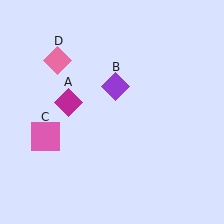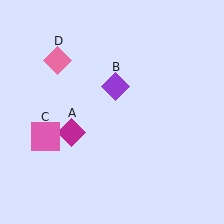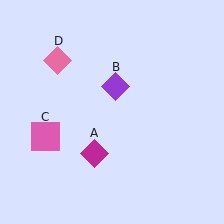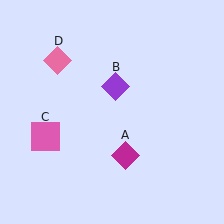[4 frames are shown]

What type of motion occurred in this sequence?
The magenta diamond (object A) rotated counterclockwise around the center of the scene.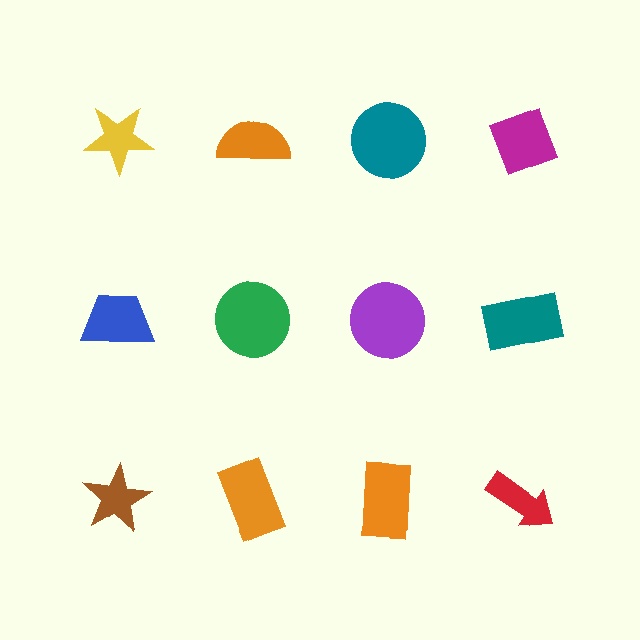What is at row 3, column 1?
A brown star.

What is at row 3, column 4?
A red arrow.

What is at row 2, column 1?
A blue trapezoid.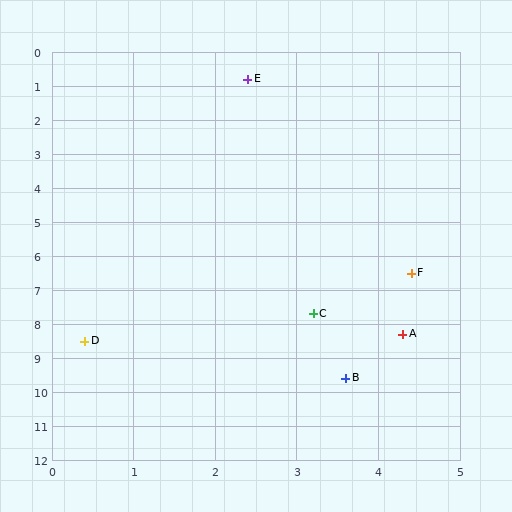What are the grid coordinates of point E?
Point E is at approximately (2.4, 0.8).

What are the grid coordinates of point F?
Point F is at approximately (4.4, 6.5).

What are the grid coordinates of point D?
Point D is at approximately (0.4, 8.5).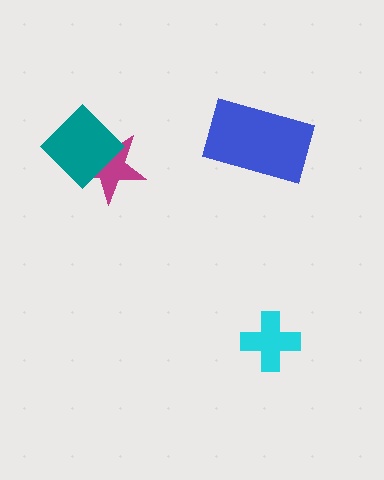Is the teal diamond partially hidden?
No, no other shape covers it.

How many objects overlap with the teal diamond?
1 object overlaps with the teal diamond.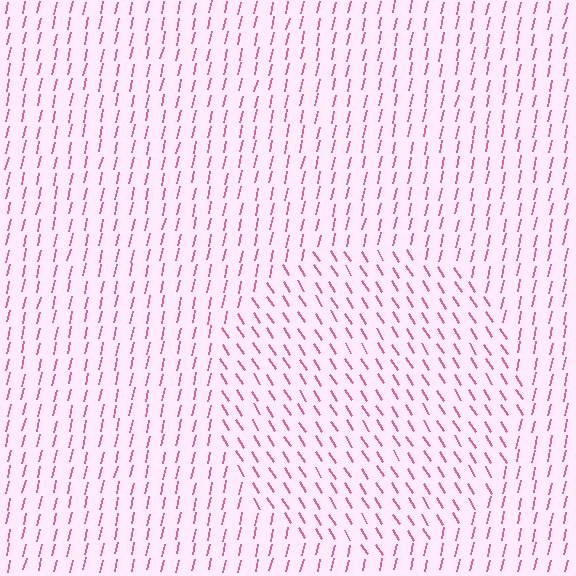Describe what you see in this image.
The image is filled with small pink line segments. A circle region in the image has lines oriented differently from the surrounding lines, creating a visible texture boundary.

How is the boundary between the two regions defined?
The boundary is defined purely by a change in line orientation (approximately 45 degrees difference). All lines are the same color and thickness.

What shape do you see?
I see a circle.